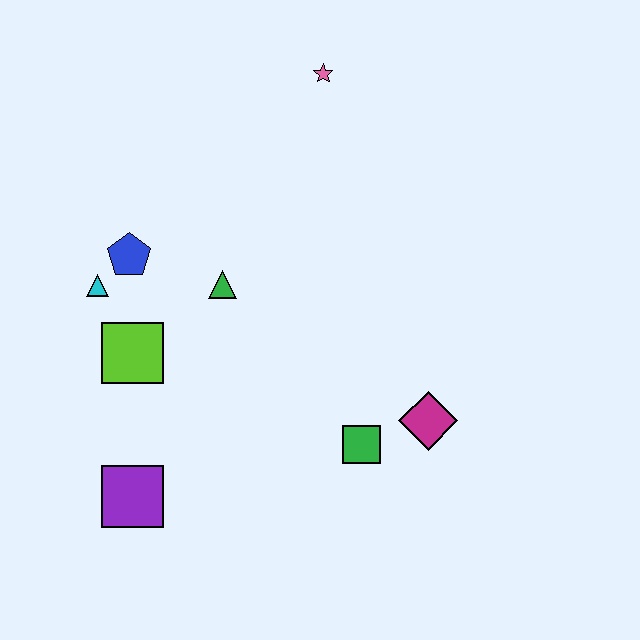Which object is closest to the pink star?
The green triangle is closest to the pink star.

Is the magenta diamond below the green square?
No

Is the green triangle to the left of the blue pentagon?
No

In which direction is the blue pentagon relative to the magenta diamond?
The blue pentagon is to the left of the magenta diamond.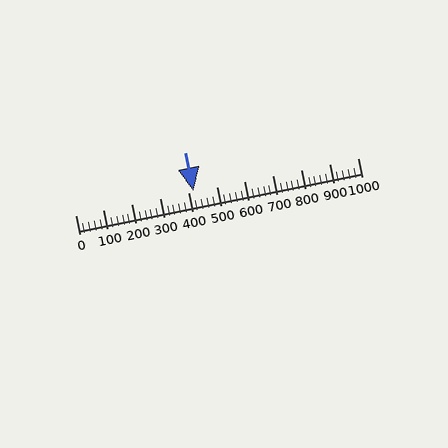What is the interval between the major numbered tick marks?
The major tick marks are spaced 100 units apart.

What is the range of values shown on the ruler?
The ruler shows values from 0 to 1000.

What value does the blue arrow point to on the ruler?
The blue arrow points to approximately 420.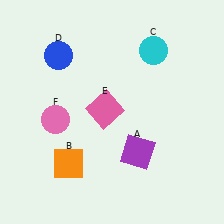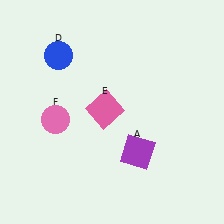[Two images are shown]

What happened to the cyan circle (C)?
The cyan circle (C) was removed in Image 2. It was in the top-right area of Image 1.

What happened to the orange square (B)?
The orange square (B) was removed in Image 2. It was in the bottom-left area of Image 1.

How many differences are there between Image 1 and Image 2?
There are 2 differences between the two images.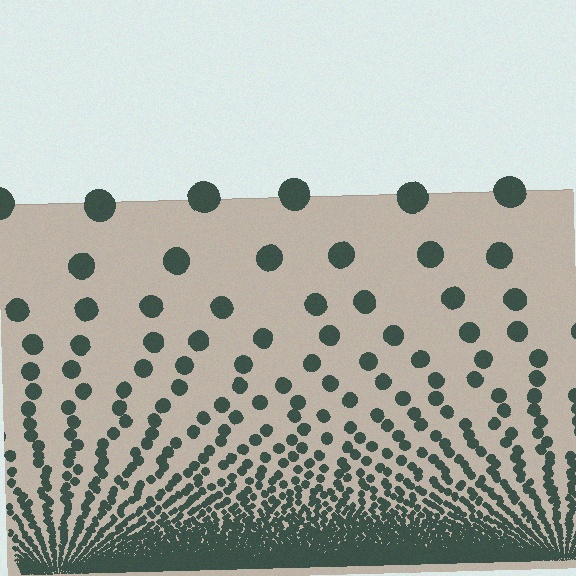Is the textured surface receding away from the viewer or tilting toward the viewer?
The surface appears to tilt toward the viewer. Texture elements get larger and sparser toward the top.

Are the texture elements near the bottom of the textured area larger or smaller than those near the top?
Smaller. The gradient is inverted — elements near the bottom are smaller and denser.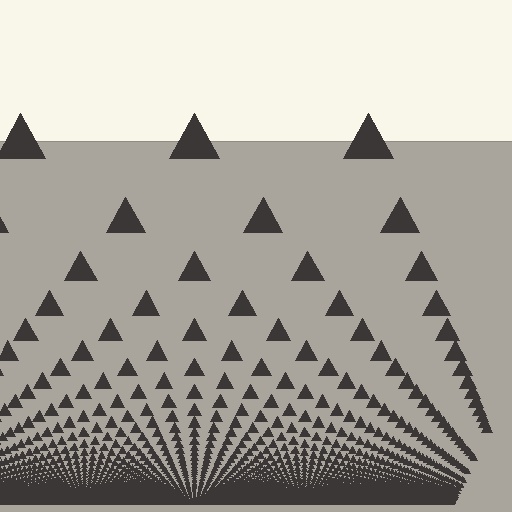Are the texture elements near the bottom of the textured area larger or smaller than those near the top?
Smaller. The gradient is inverted — elements near the bottom are smaller and denser.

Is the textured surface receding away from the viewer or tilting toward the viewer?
The surface appears to tilt toward the viewer. Texture elements get larger and sparser toward the top.